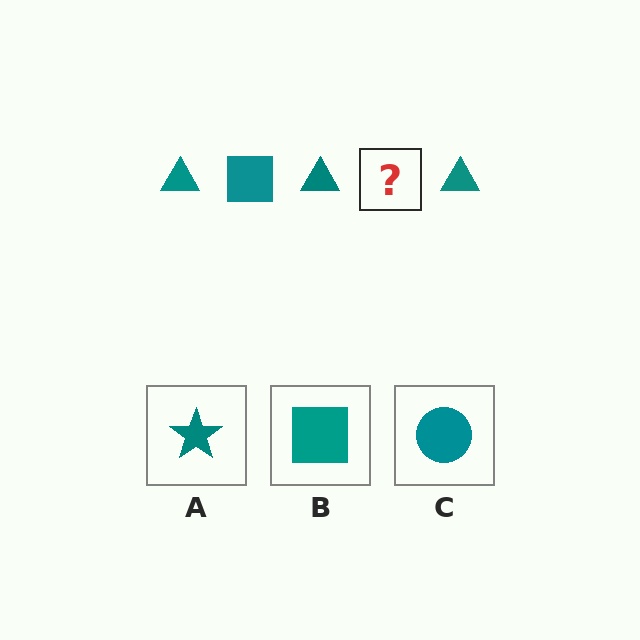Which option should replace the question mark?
Option B.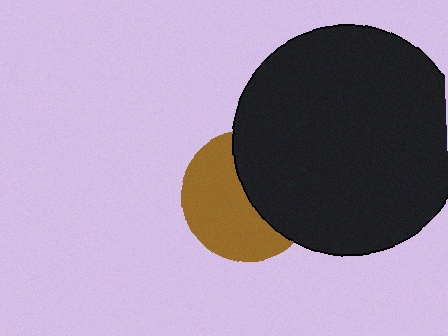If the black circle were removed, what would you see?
You would see the complete brown circle.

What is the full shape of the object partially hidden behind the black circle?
The partially hidden object is a brown circle.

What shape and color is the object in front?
The object in front is a black circle.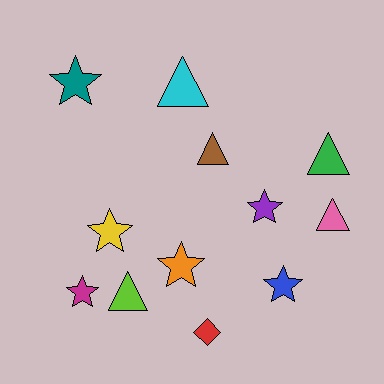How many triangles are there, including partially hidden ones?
There are 5 triangles.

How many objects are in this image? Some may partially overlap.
There are 12 objects.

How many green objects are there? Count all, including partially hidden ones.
There is 1 green object.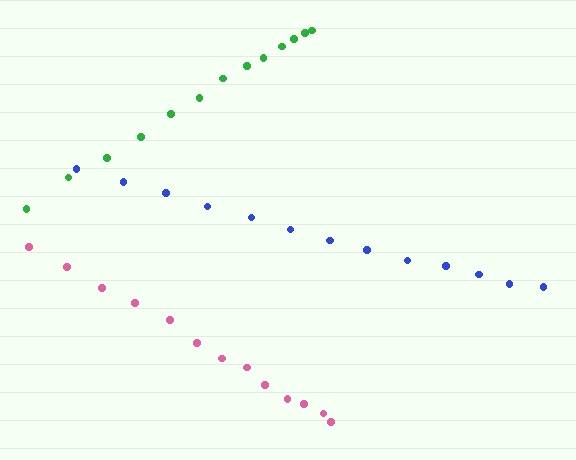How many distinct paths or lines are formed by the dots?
There are 3 distinct paths.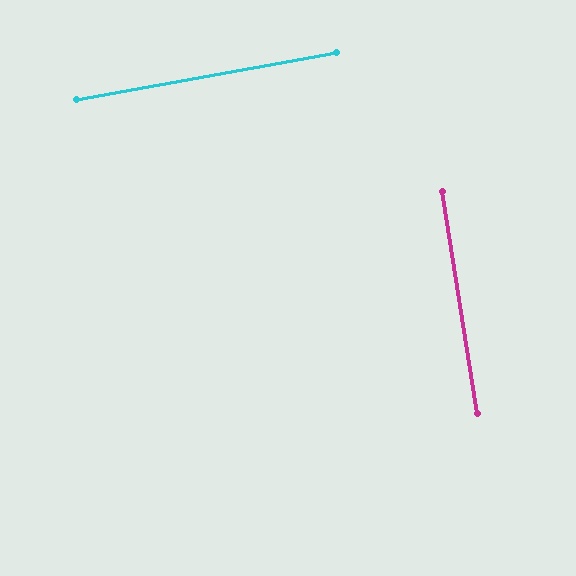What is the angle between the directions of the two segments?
Approximately 89 degrees.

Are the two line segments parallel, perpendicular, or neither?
Perpendicular — they meet at approximately 89°.